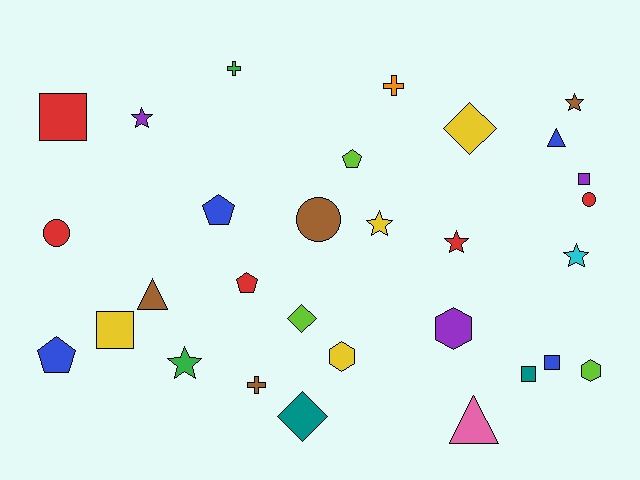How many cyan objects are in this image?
There is 1 cyan object.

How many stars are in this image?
There are 6 stars.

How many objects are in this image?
There are 30 objects.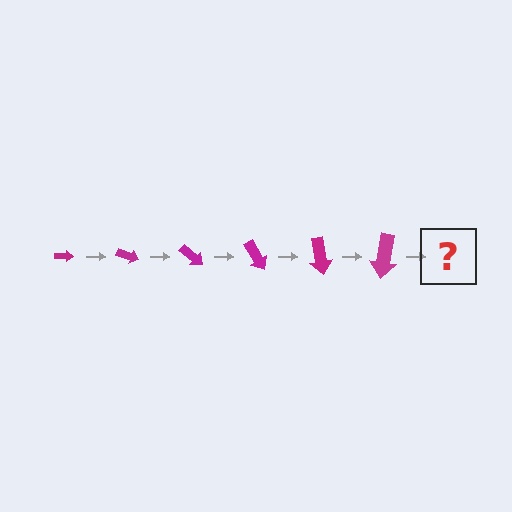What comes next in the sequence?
The next element should be an arrow, larger than the previous one and rotated 120 degrees from the start.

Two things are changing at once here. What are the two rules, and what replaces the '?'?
The two rules are that the arrow grows larger each step and it rotates 20 degrees each step. The '?' should be an arrow, larger than the previous one and rotated 120 degrees from the start.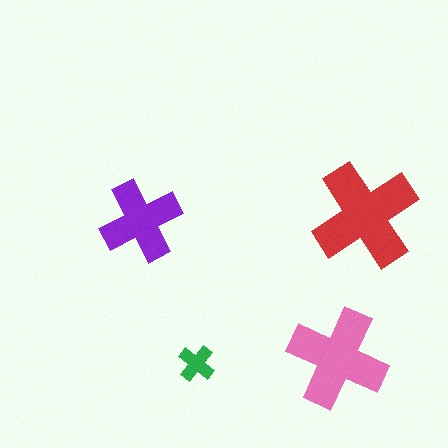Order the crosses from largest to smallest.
the red one, the pink one, the purple one, the green one.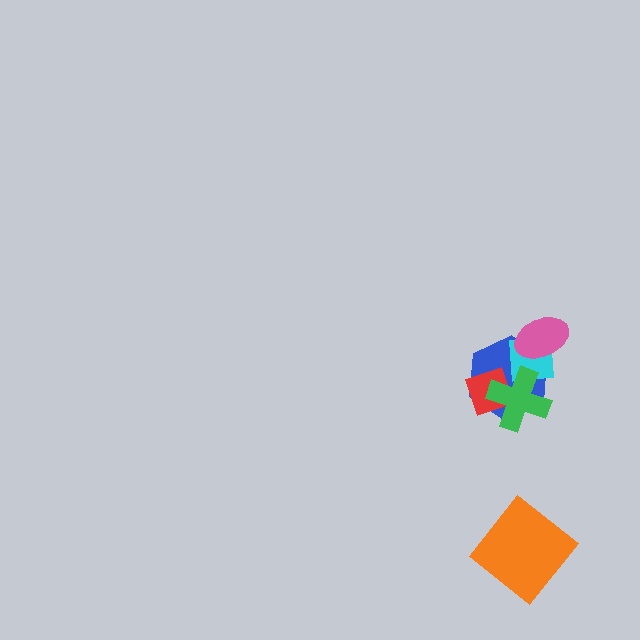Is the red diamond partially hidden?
Yes, it is partially covered by another shape.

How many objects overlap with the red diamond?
2 objects overlap with the red diamond.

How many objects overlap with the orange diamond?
0 objects overlap with the orange diamond.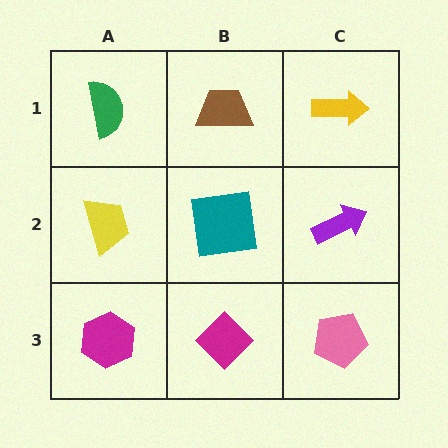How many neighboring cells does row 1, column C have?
2.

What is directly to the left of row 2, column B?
A yellow trapezoid.